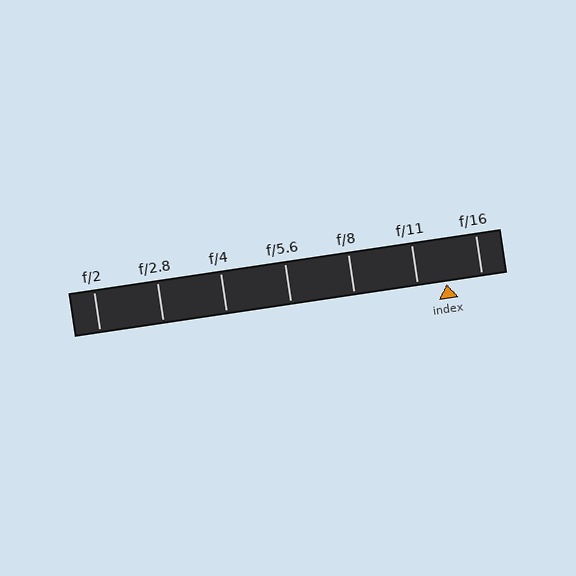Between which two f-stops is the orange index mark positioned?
The index mark is between f/11 and f/16.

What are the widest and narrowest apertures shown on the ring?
The widest aperture shown is f/2 and the narrowest is f/16.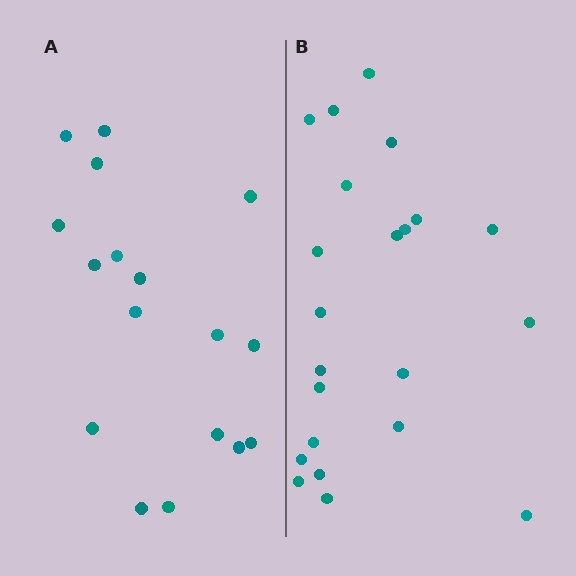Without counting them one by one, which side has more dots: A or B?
Region B (the right region) has more dots.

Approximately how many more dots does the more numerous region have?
Region B has about 5 more dots than region A.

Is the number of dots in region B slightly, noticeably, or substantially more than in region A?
Region B has noticeably more, but not dramatically so. The ratio is roughly 1.3 to 1.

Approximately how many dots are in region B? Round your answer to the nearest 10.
About 20 dots. (The exact count is 22, which rounds to 20.)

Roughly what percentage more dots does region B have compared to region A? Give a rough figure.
About 30% more.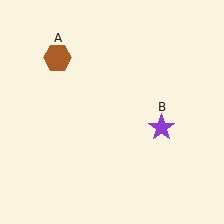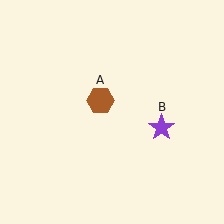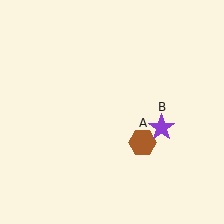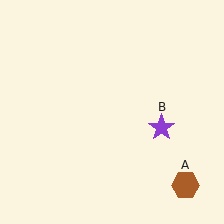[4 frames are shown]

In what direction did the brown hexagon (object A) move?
The brown hexagon (object A) moved down and to the right.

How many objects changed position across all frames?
1 object changed position: brown hexagon (object A).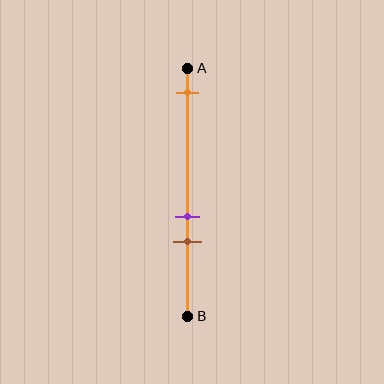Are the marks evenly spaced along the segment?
No, the marks are not evenly spaced.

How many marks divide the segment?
There are 3 marks dividing the segment.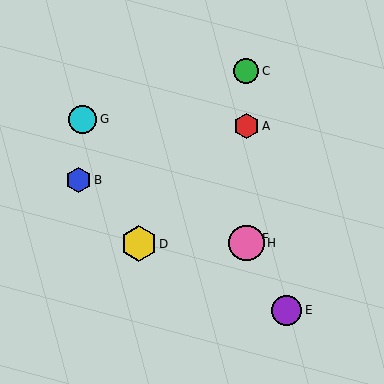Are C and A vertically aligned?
Yes, both are at x≈246.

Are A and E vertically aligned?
No, A is at x≈246 and E is at x≈286.